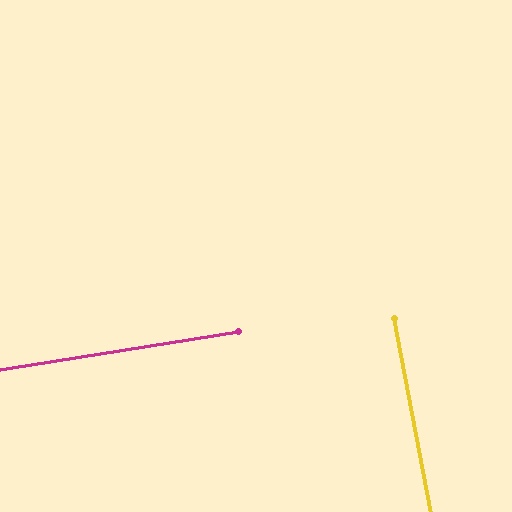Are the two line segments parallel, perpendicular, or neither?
Perpendicular — they meet at approximately 88°.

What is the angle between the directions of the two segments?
Approximately 88 degrees.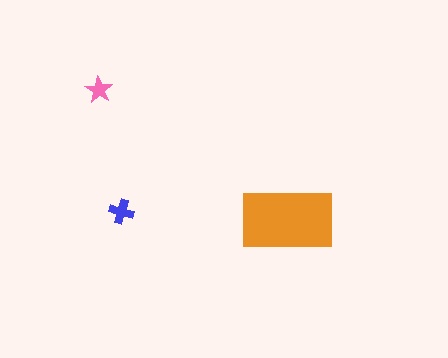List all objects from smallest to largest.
The pink star, the blue cross, the orange rectangle.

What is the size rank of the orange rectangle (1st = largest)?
1st.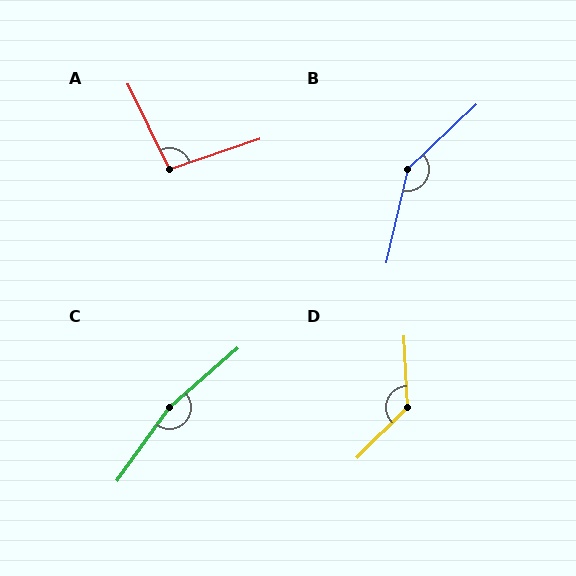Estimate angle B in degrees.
Approximately 146 degrees.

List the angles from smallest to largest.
A (97°), D (132°), B (146°), C (166°).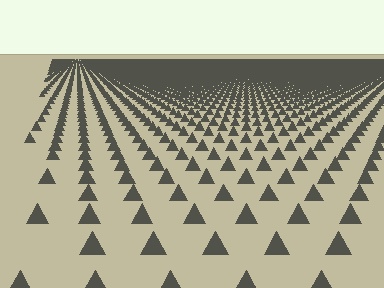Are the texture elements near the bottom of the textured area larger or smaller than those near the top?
Larger. Near the bottom, elements are closer to the viewer and appear at a bigger on-screen size.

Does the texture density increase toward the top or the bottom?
Density increases toward the top.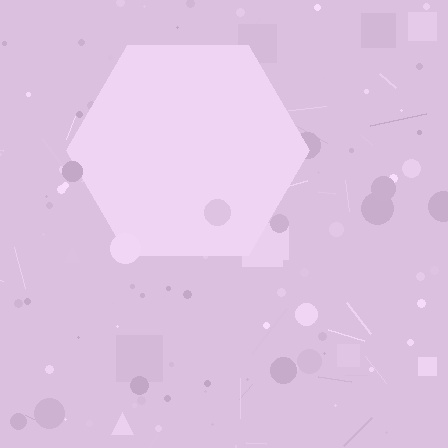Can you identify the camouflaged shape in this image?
The camouflaged shape is a hexagon.